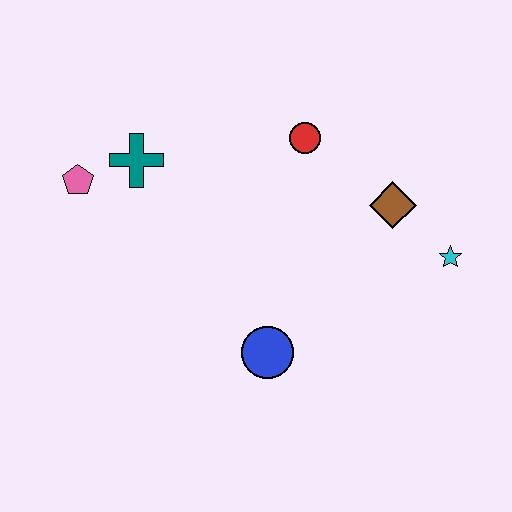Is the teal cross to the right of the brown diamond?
No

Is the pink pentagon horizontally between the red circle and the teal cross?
No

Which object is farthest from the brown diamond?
The pink pentagon is farthest from the brown diamond.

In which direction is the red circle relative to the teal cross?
The red circle is to the right of the teal cross.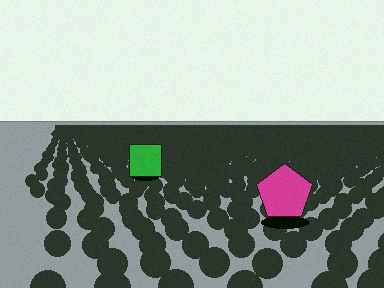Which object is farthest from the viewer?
The green square is farthest from the viewer. It appears smaller and the ground texture around it is denser.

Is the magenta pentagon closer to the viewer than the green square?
Yes. The magenta pentagon is closer — you can tell from the texture gradient: the ground texture is coarser near it.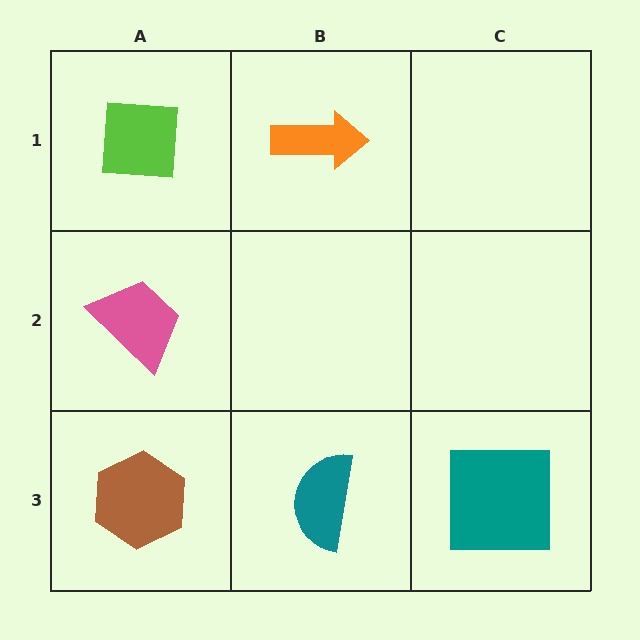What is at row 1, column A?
A lime square.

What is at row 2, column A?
A pink trapezoid.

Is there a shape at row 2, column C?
No, that cell is empty.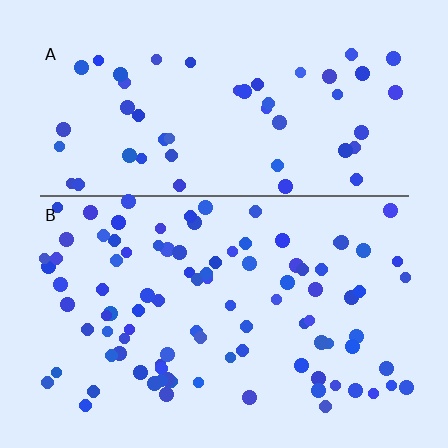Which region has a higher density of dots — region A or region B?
B (the bottom).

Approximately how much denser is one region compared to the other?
Approximately 1.9× — region B over region A.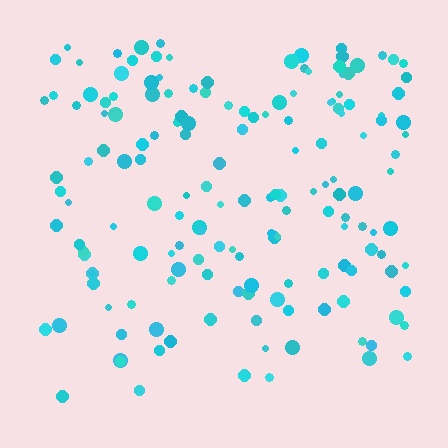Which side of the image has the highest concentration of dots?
The top.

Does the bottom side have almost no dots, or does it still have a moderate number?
Still a moderate number, just noticeably fewer than the top.